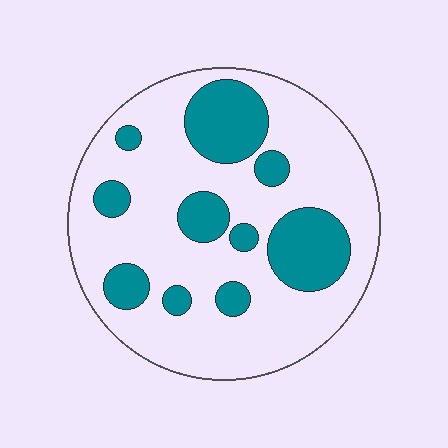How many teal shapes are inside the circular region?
10.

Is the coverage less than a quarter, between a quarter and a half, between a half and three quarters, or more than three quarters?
Between a quarter and a half.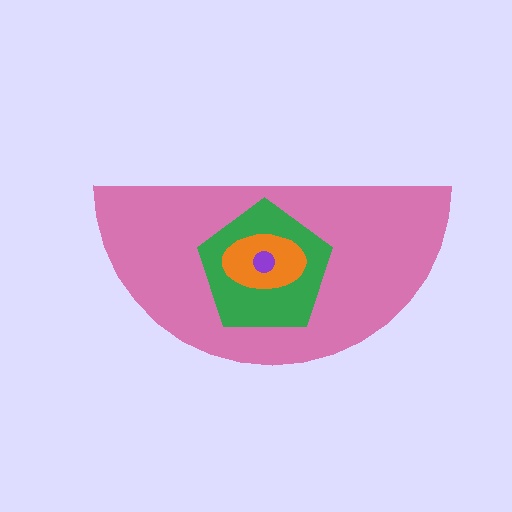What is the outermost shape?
The pink semicircle.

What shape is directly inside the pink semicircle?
The green pentagon.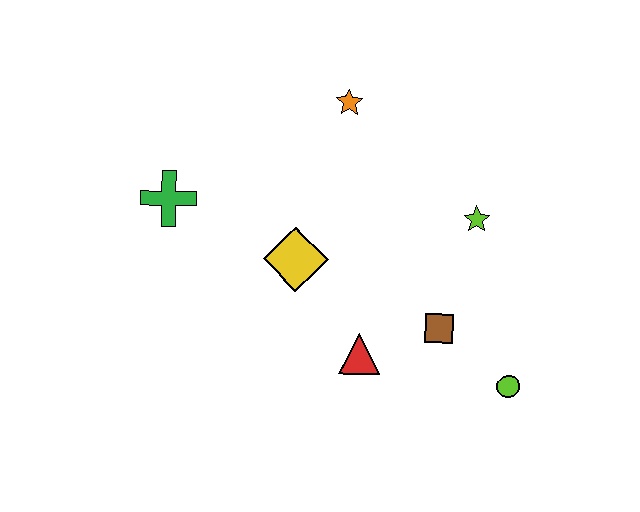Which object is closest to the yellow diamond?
The red triangle is closest to the yellow diamond.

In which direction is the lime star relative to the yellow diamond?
The lime star is to the right of the yellow diamond.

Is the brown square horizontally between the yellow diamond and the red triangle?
No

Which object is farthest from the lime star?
The green cross is farthest from the lime star.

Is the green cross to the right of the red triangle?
No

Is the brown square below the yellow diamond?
Yes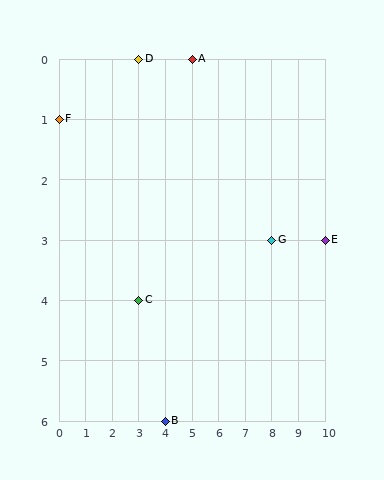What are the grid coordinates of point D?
Point D is at grid coordinates (3, 0).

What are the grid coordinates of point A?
Point A is at grid coordinates (5, 0).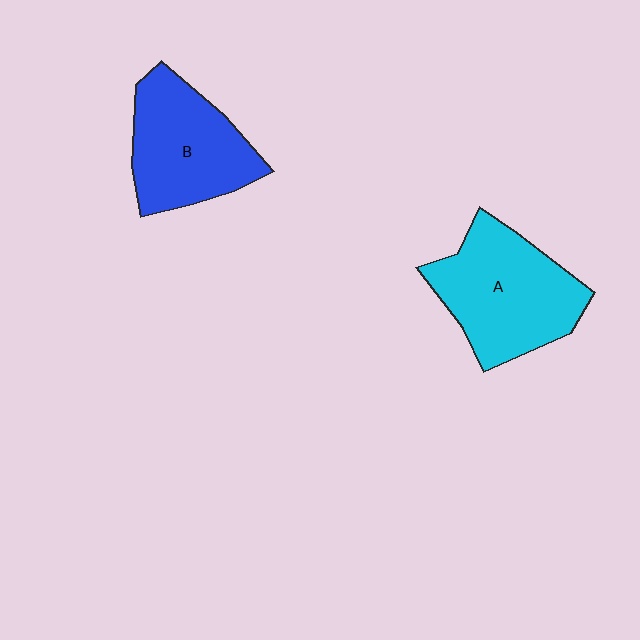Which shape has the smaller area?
Shape B (blue).